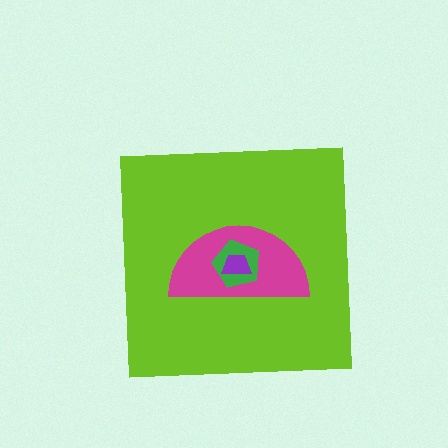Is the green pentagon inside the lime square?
Yes.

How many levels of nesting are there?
4.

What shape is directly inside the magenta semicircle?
The green pentagon.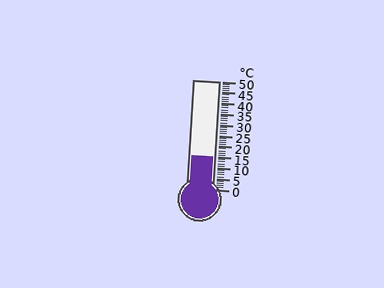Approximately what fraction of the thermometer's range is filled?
The thermometer is filled to approximately 30% of its range.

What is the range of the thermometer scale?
The thermometer scale ranges from 0°C to 50°C.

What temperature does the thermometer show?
The thermometer shows approximately 15°C.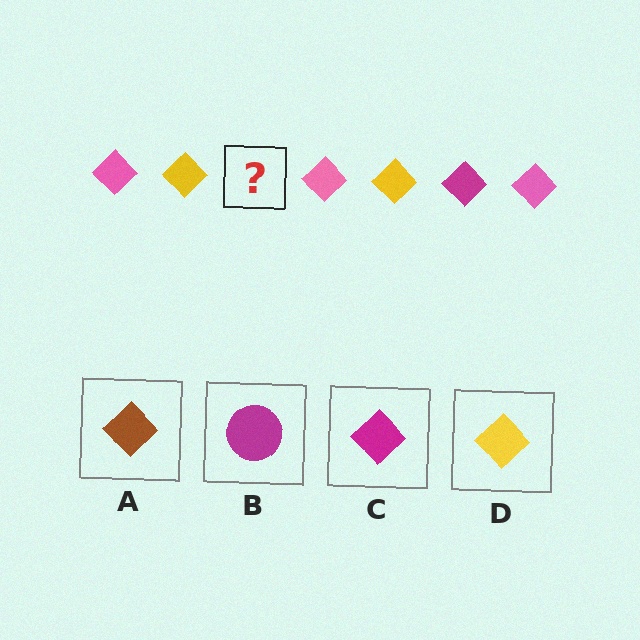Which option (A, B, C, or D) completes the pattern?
C.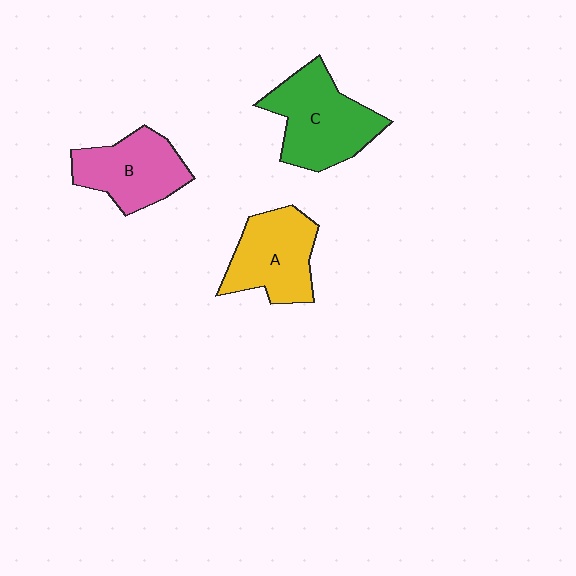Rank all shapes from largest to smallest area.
From largest to smallest: C (green), A (yellow), B (pink).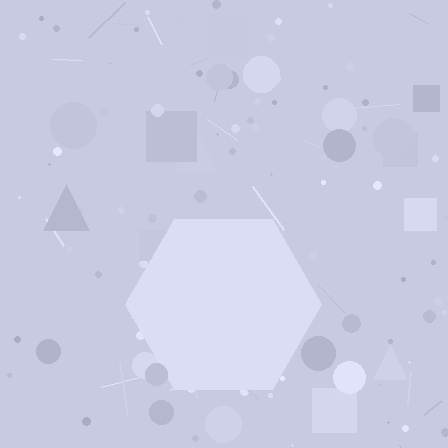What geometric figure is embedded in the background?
A hexagon is embedded in the background.